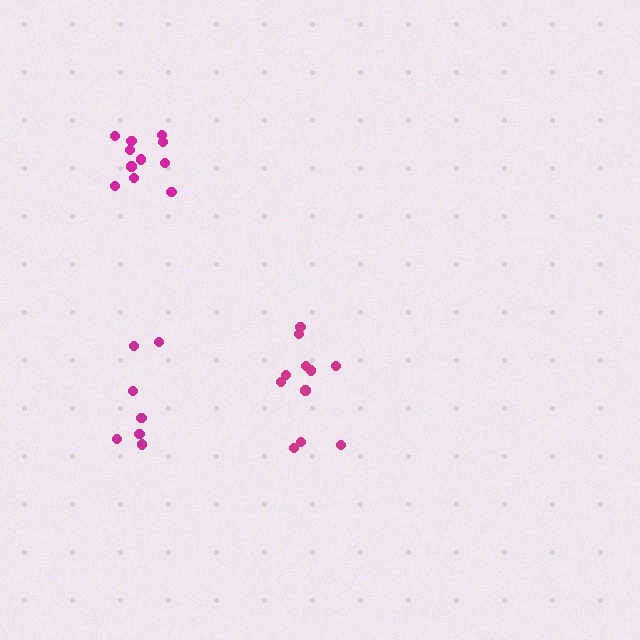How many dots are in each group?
Group 1: 11 dots, Group 2: 11 dots, Group 3: 7 dots (29 total).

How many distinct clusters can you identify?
There are 3 distinct clusters.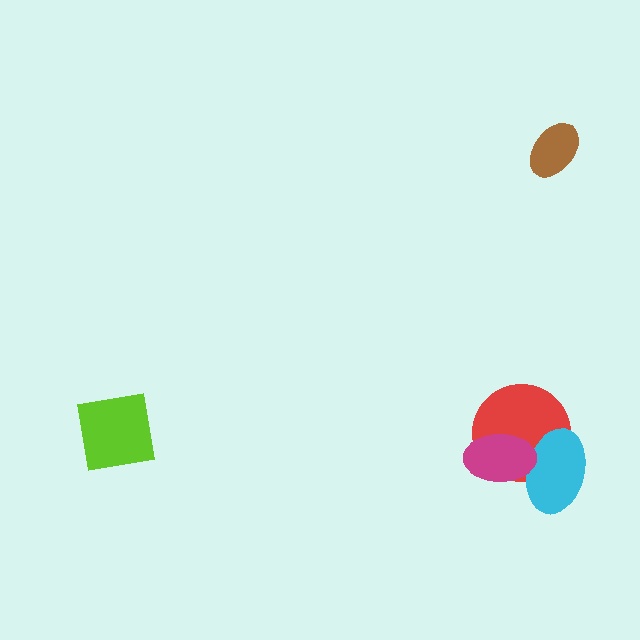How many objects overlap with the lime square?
0 objects overlap with the lime square.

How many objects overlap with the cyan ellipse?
2 objects overlap with the cyan ellipse.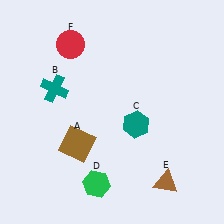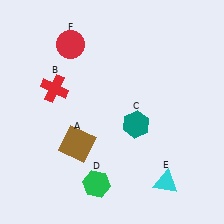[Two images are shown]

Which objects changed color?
B changed from teal to red. E changed from brown to cyan.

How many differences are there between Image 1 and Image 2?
There are 2 differences between the two images.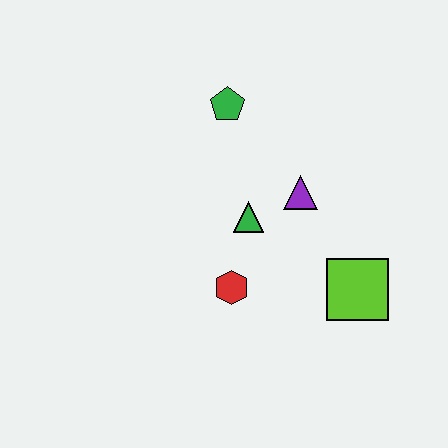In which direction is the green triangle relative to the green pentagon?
The green triangle is below the green pentagon.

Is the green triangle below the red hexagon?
No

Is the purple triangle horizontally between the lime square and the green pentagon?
Yes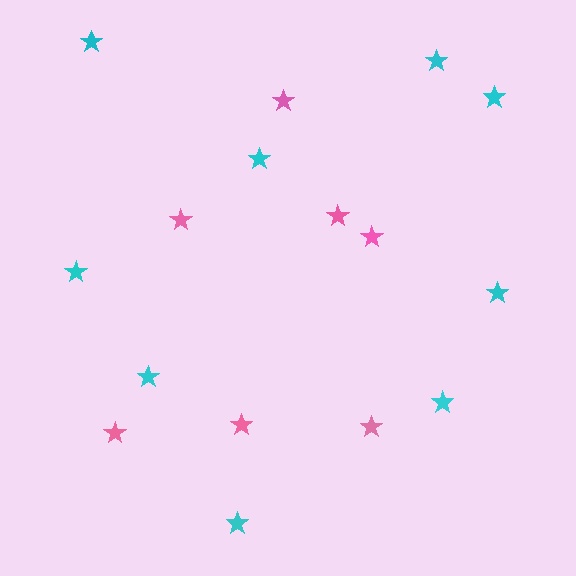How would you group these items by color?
There are 2 groups: one group of cyan stars (9) and one group of pink stars (7).